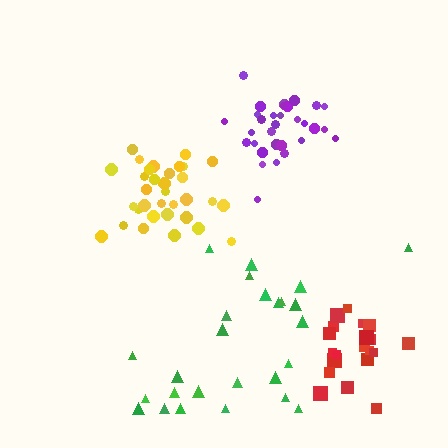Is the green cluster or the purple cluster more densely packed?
Purple.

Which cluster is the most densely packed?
Purple.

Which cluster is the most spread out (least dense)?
Green.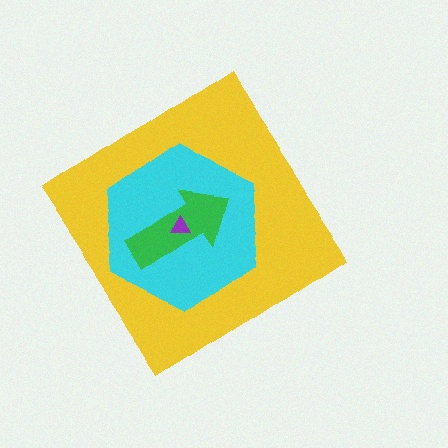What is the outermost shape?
The yellow diamond.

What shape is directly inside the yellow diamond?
The cyan hexagon.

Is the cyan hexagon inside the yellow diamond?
Yes.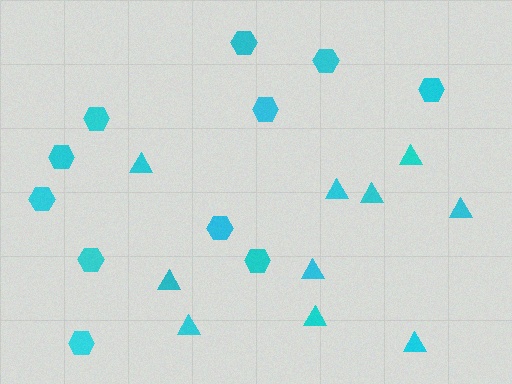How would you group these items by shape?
There are 2 groups: one group of hexagons (11) and one group of triangles (10).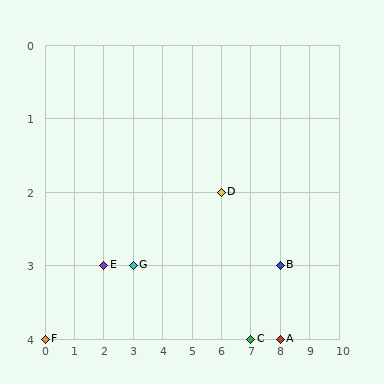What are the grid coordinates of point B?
Point B is at grid coordinates (8, 3).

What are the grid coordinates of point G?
Point G is at grid coordinates (3, 3).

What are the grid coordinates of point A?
Point A is at grid coordinates (8, 4).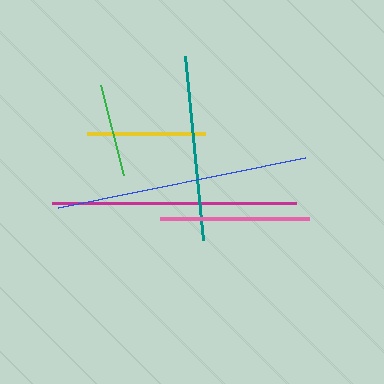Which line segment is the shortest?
The green line is the shortest at approximately 93 pixels.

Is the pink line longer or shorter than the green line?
The pink line is longer than the green line.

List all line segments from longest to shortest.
From longest to shortest: blue, magenta, teal, pink, yellow, green.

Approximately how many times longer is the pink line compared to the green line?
The pink line is approximately 1.6 times the length of the green line.